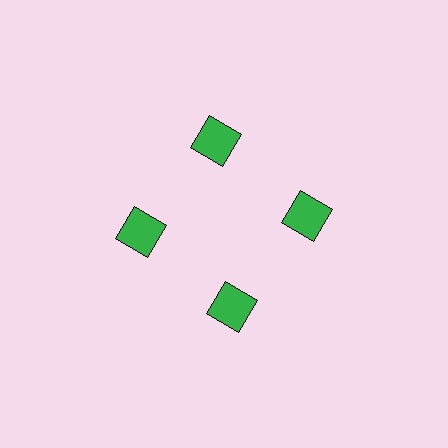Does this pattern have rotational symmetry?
Yes, this pattern has 4-fold rotational symmetry. It looks the same after rotating 90 degrees around the center.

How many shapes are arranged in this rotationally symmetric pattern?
There are 4 shapes, arranged in 4 groups of 1.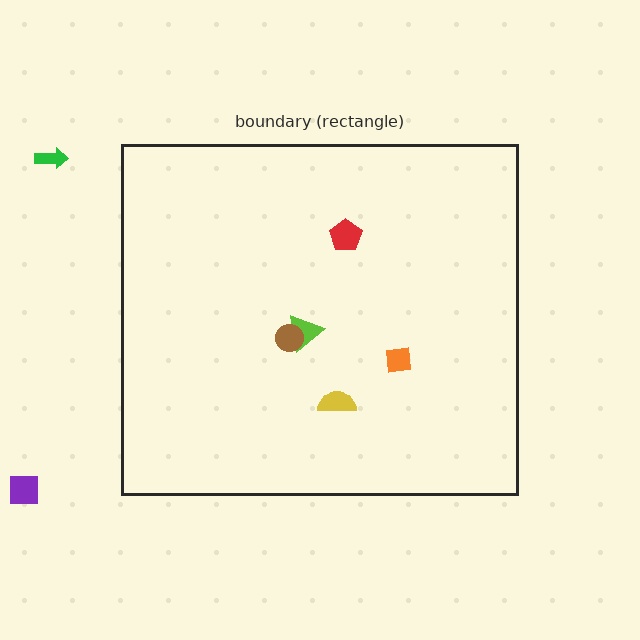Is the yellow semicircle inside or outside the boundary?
Inside.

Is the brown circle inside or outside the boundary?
Inside.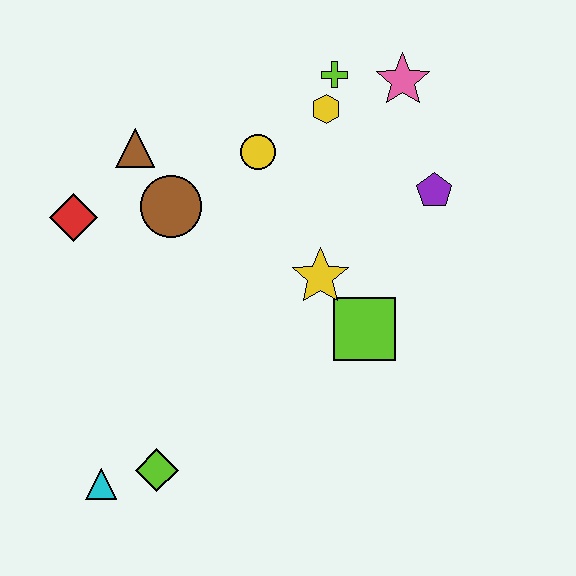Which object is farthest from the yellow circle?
The cyan triangle is farthest from the yellow circle.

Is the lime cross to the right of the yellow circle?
Yes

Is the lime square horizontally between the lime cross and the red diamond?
No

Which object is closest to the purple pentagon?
The pink star is closest to the purple pentagon.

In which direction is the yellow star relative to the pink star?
The yellow star is below the pink star.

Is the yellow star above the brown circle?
No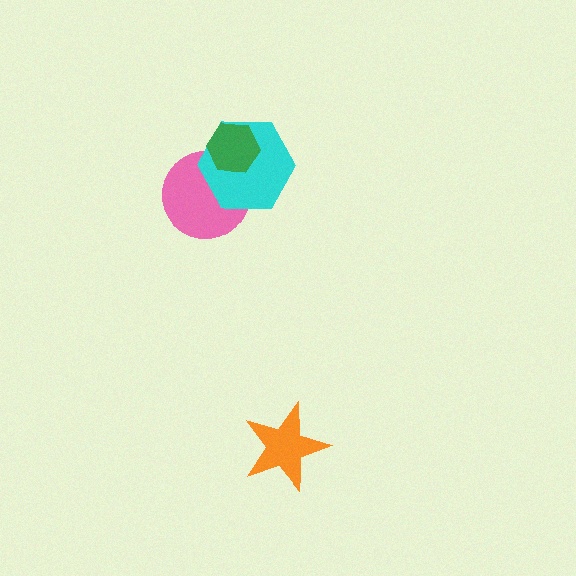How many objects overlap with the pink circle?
2 objects overlap with the pink circle.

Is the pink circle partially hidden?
Yes, it is partially covered by another shape.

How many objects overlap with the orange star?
0 objects overlap with the orange star.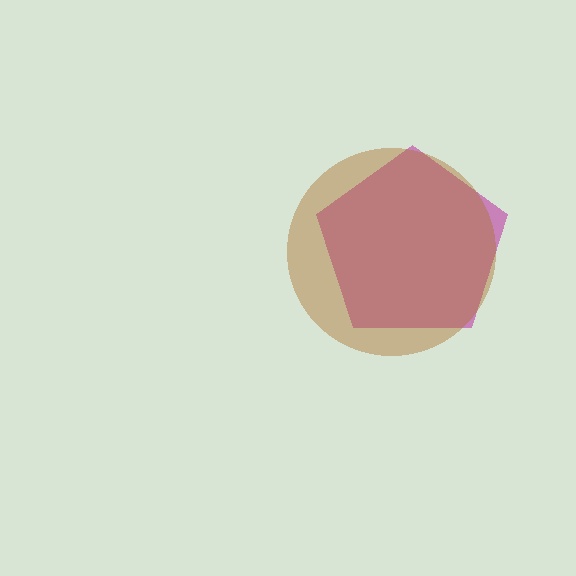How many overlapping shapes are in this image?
There are 2 overlapping shapes in the image.